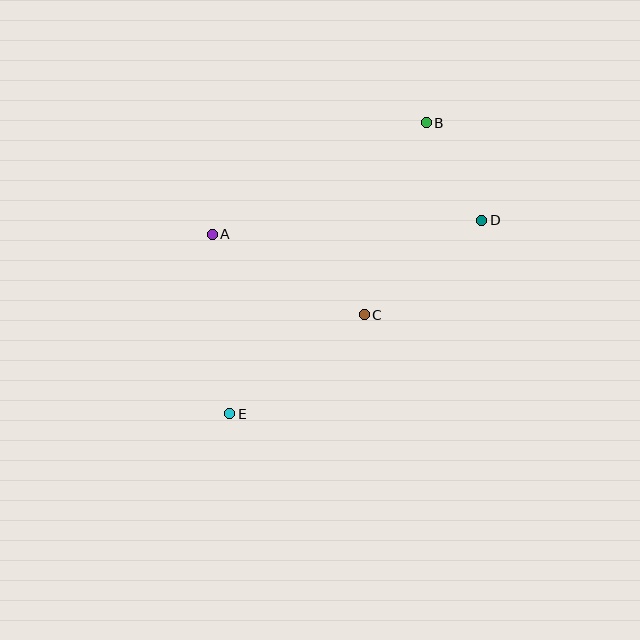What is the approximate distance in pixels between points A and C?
The distance between A and C is approximately 172 pixels.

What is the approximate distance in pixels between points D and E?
The distance between D and E is approximately 318 pixels.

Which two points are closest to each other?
Points B and D are closest to each other.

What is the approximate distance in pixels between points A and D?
The distance between A and D is approximately 270 pixels.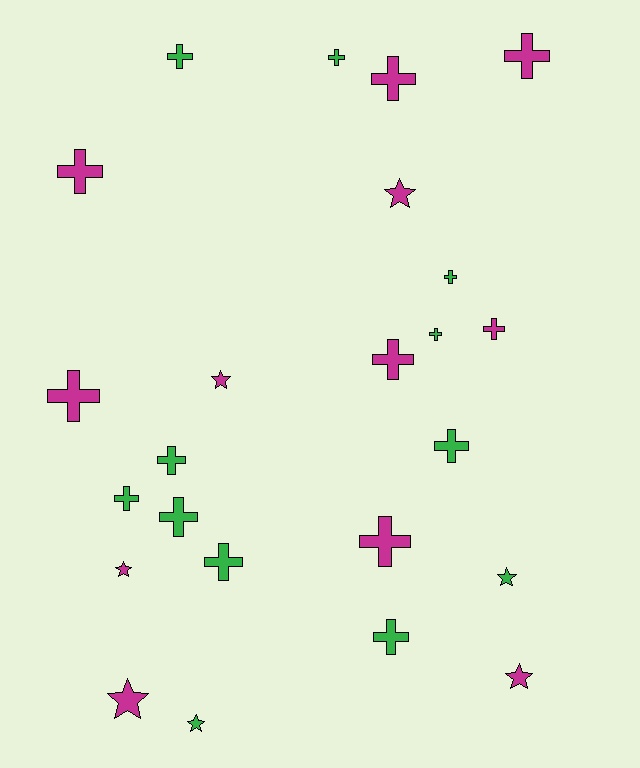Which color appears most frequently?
Green, with 12 objects.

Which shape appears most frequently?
Cross, with 17 objects.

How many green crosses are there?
There are 10 green crosses.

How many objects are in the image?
There are 24 objects.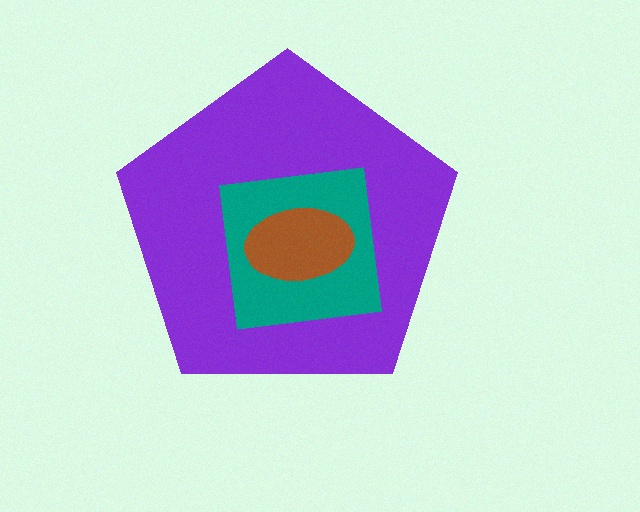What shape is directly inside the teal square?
The brown ellipse.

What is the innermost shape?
The brown ellipse.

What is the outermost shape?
The purple pentagon.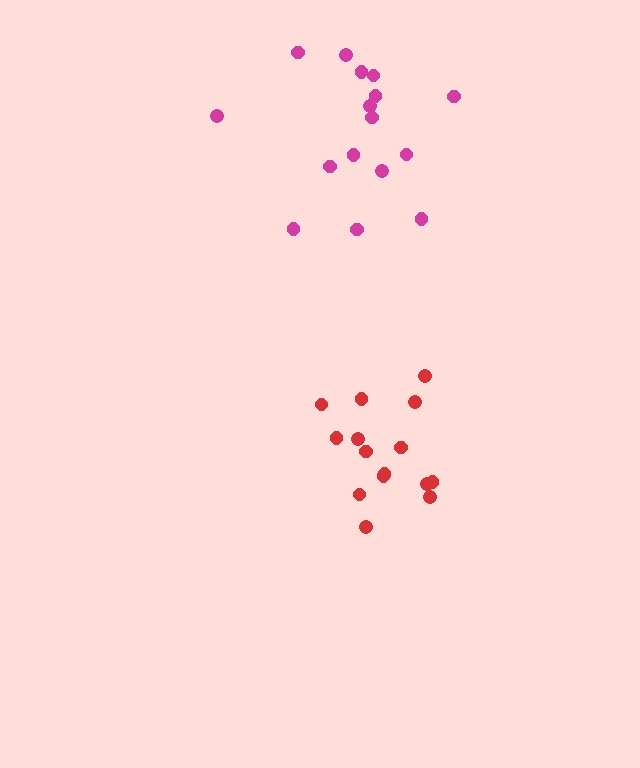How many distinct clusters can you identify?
There are 2 distinct clusters.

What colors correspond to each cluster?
The clusters are colored: magenta, red.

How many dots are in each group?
Group 1: 16 dots, Group 2: 15 dots (31 total).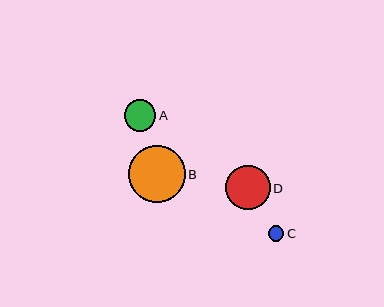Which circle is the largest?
Circle B is the largest with a size of approximately 56 pixels.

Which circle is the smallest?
Circle C is the smallest with a size of approximately 16 pixels.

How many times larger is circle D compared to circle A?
Circle D is approximately 1.4 times the size of circle A.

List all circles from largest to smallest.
From largest to smallest: B, D, A, C.